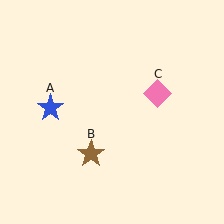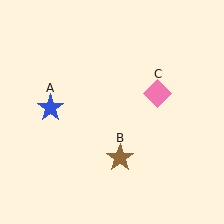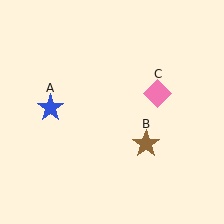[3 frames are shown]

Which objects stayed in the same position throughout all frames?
Blue star (object A) and pink diamond (object C) remained stationary.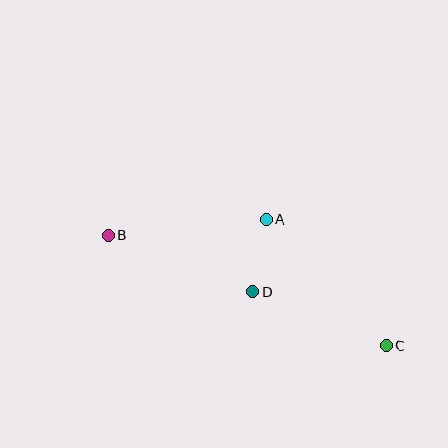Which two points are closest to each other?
Points A and D are closest to each other.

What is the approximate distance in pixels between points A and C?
The distance between A and C is approximately 174 pixels.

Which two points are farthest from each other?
Points B and C are farthest from each other.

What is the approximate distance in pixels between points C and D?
The distance between C and D is approximately 144 pixels.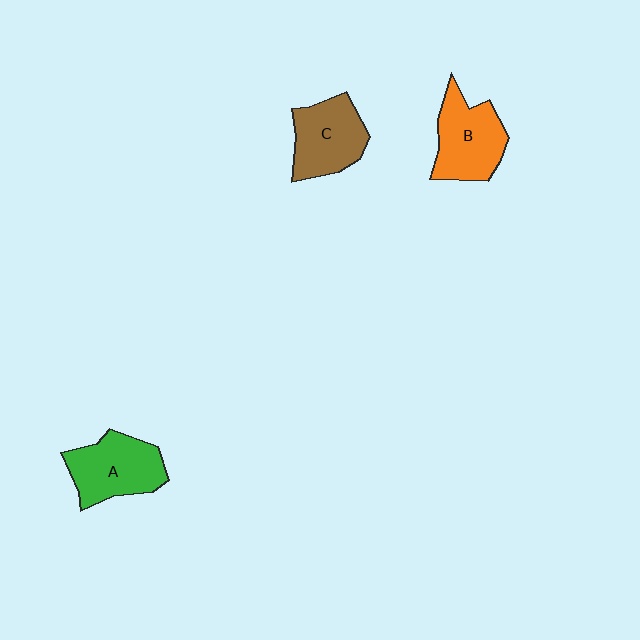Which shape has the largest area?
Shape A (green).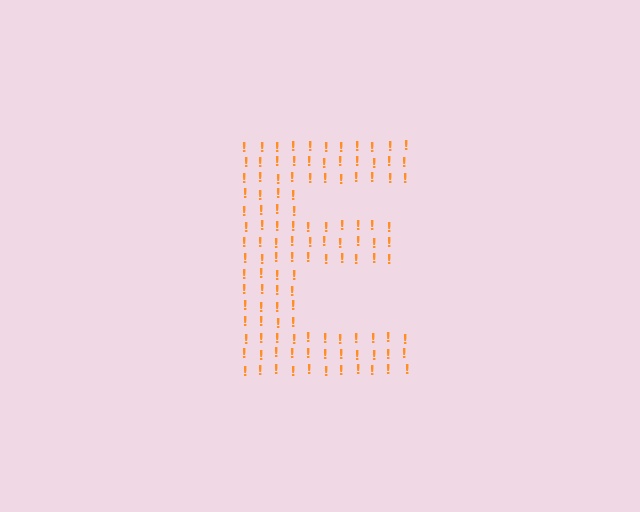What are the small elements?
The small elements are exclamation marks.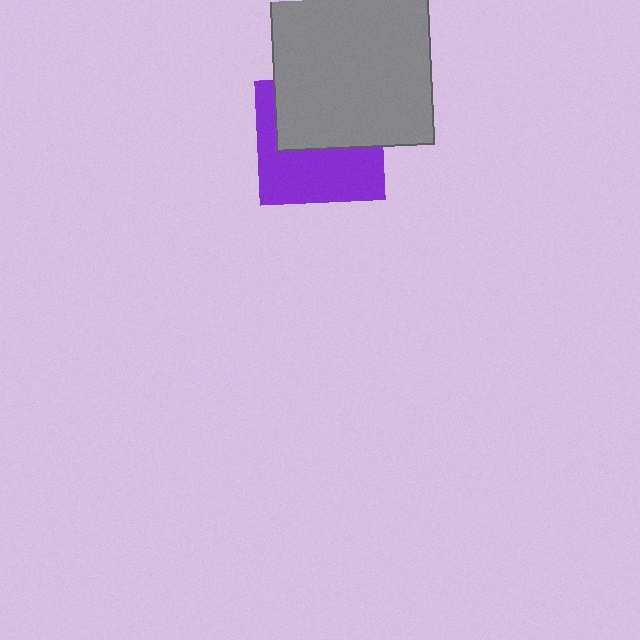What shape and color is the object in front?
The object in front is a gray square.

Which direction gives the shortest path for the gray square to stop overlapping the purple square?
Moving up gives the shortest separation.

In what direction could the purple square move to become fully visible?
The purple square could move down. That would shift it out from behind the gray square entirely.